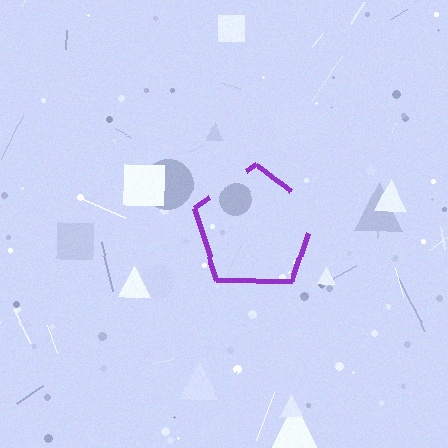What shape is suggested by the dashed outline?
The dashed outline suggests a pentagon.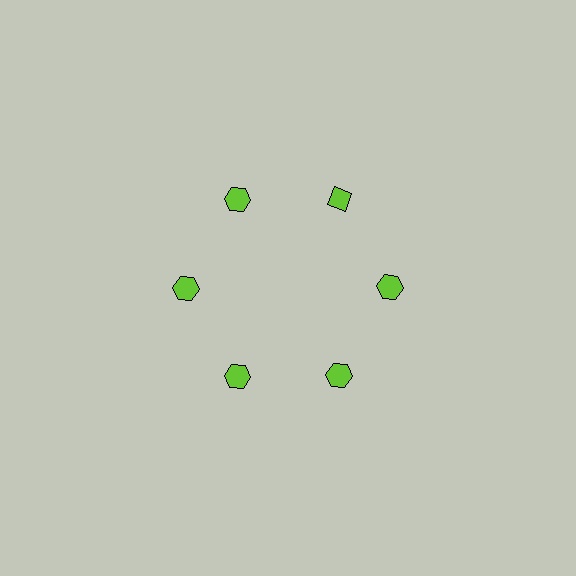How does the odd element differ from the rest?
It has a different shape: diamond instead of hexagon.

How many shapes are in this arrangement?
There are 6 shapes arranged in a ring pattern.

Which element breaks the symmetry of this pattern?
The lime diamond at roughly the 1 o'clock position breaks the symmetry. All other shapes are lime hexagons.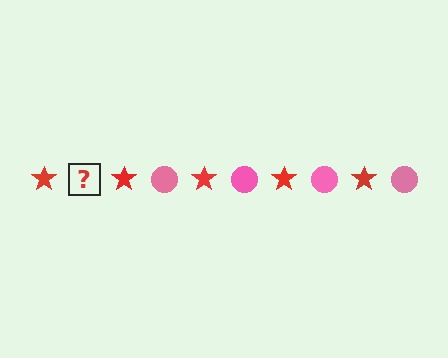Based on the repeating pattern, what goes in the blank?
The blank should be a pink circle.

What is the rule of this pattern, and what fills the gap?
The rule is that the pattern alternates between red star and pink circle. The gap should be filled with a pink circle.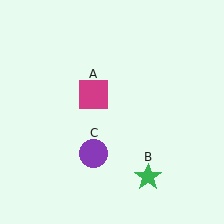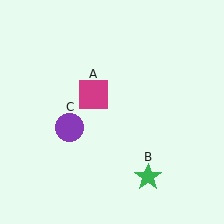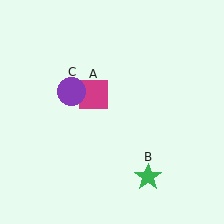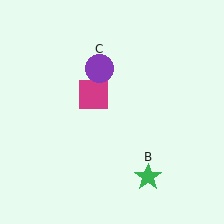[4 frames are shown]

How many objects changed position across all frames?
1 object changed position: purple circle (object C).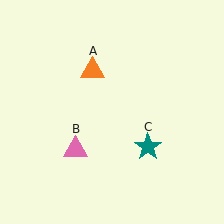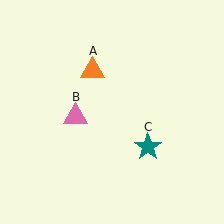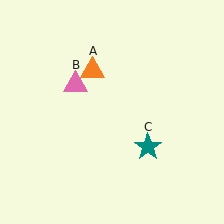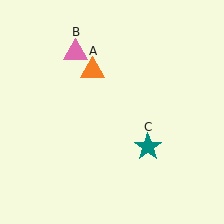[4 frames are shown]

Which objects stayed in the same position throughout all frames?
Orange triangle (object A) and teal star (object C) remained stationary.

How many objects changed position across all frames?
1 object changed position: pink triangle (object B).